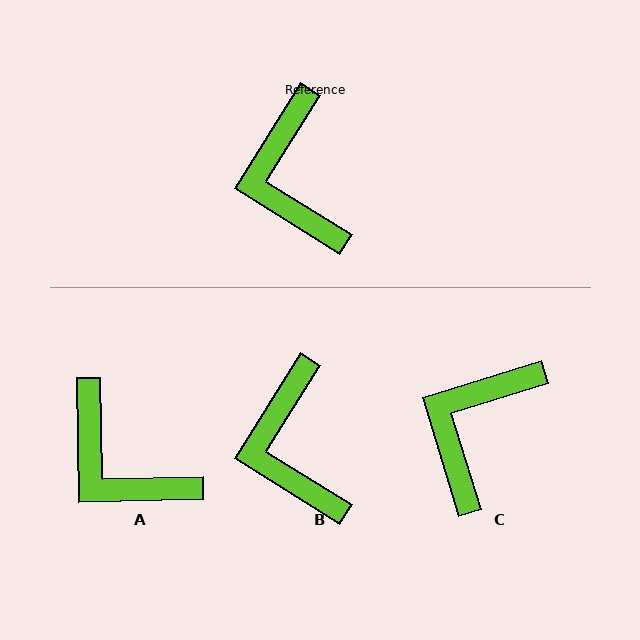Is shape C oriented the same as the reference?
No, it is off by about 41 degrees.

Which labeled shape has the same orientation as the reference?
B.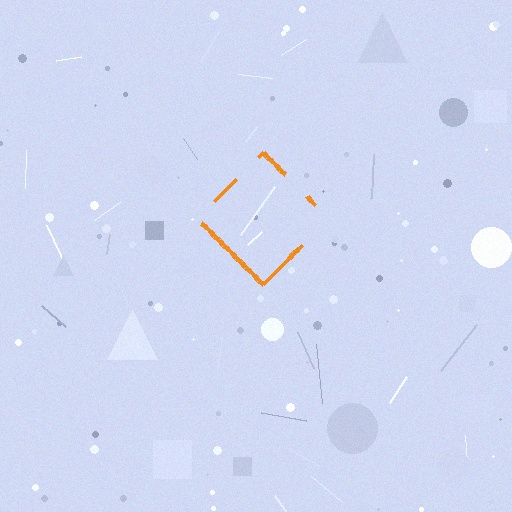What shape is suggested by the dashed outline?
The dashed outline suggests a diamond.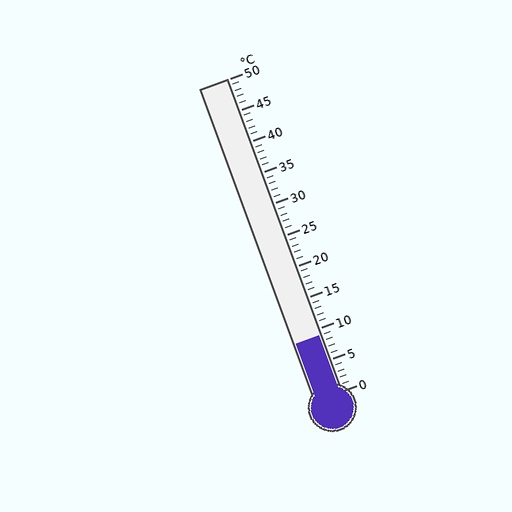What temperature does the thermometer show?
The thermometer shows approximately 9°C.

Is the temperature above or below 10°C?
The temperature is below 10°C.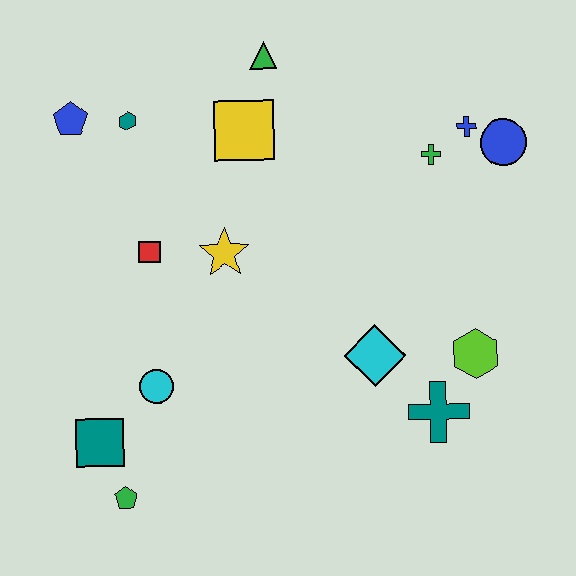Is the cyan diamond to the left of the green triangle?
No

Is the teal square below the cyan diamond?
Yes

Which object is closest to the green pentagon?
The teal square is closest to the green pentagon.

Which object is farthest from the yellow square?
The green pentagon is farthest from the yellow square.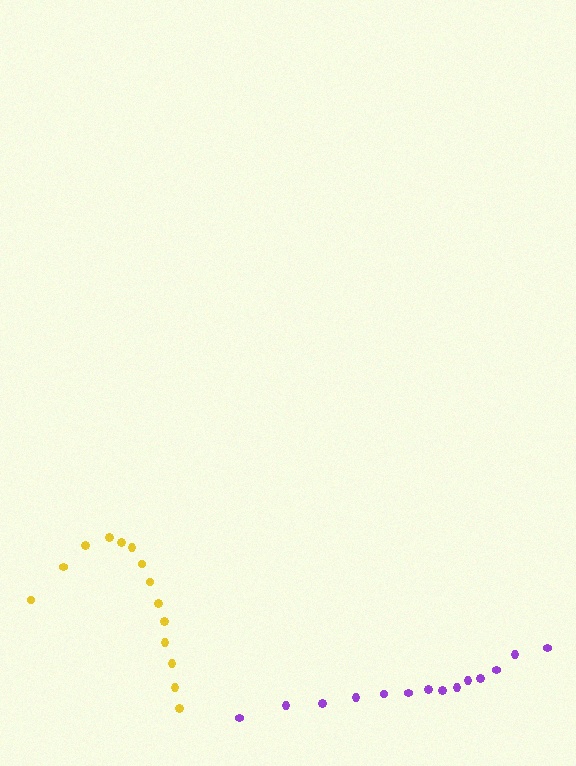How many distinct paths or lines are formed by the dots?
There are 2 distinct paths.